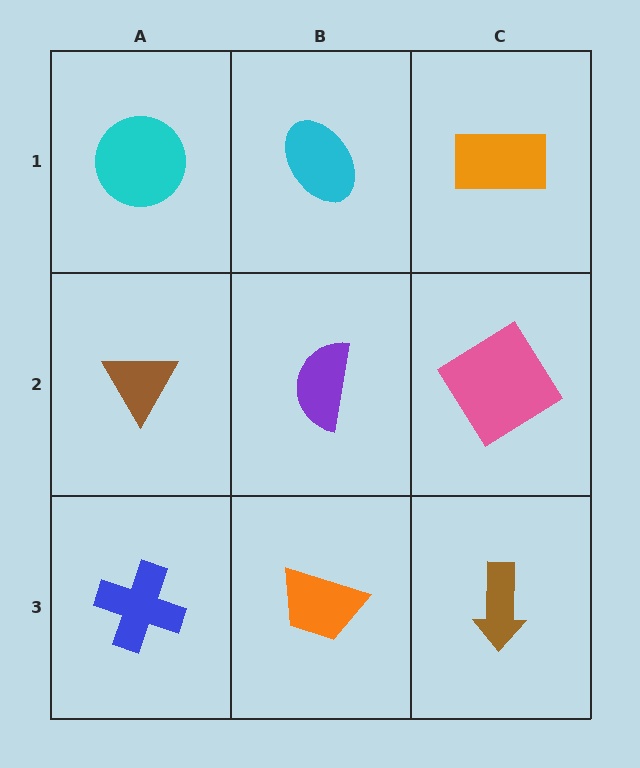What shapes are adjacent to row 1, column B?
A purple semicircle (row 2, column B), a cyan circle (row 1, column A), an orange rectangle (row 1, column C).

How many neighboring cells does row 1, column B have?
3.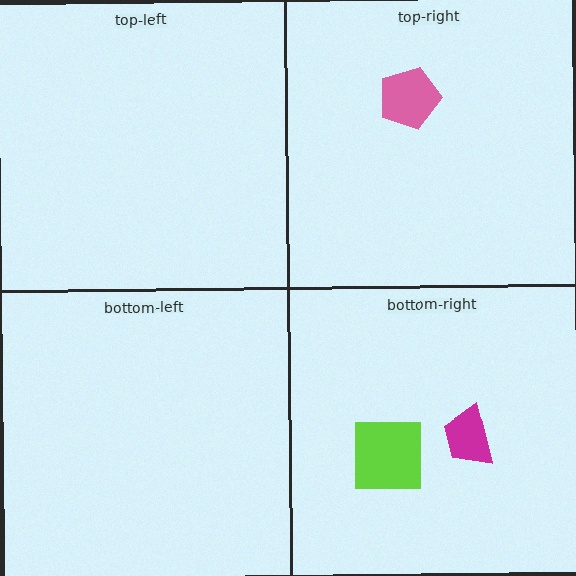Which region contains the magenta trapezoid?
The bottom-right region.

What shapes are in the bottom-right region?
The lime square, the magenta trapezoid.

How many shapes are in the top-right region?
1.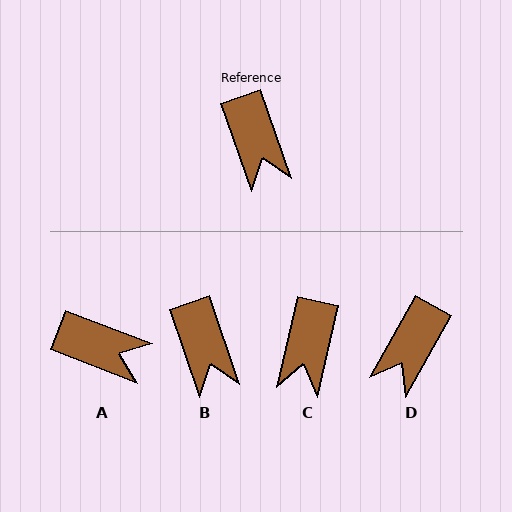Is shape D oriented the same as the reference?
No, it is off by about 48 degrees.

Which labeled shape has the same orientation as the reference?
B.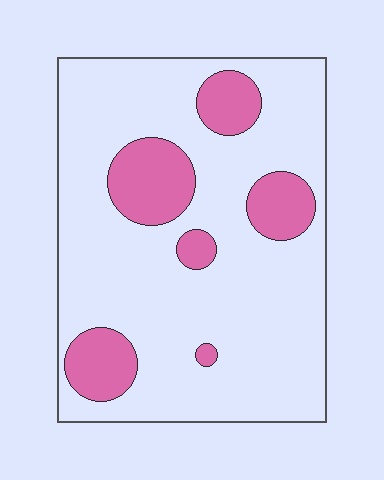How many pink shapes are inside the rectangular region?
6.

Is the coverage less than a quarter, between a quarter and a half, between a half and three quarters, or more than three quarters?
Less than a quarter.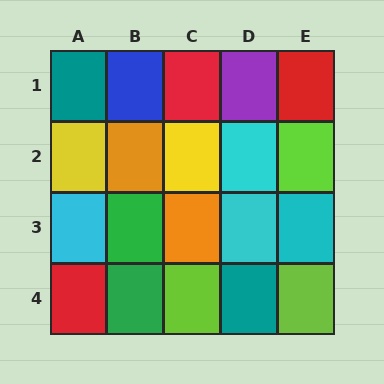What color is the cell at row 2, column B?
Orange.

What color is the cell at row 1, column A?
Teal.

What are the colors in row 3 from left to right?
Cyan, green, orange, cyan, cyan.